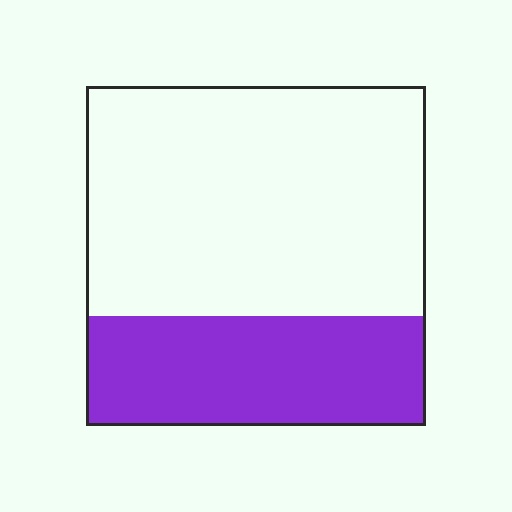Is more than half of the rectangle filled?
No.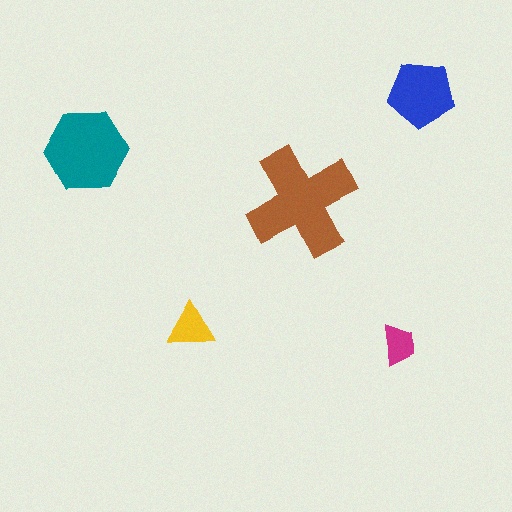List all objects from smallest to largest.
The magenta trapezoid, the yellow triangle, the blue pentagon, the teal hexagon, the brown cross.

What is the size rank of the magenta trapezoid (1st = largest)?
5th.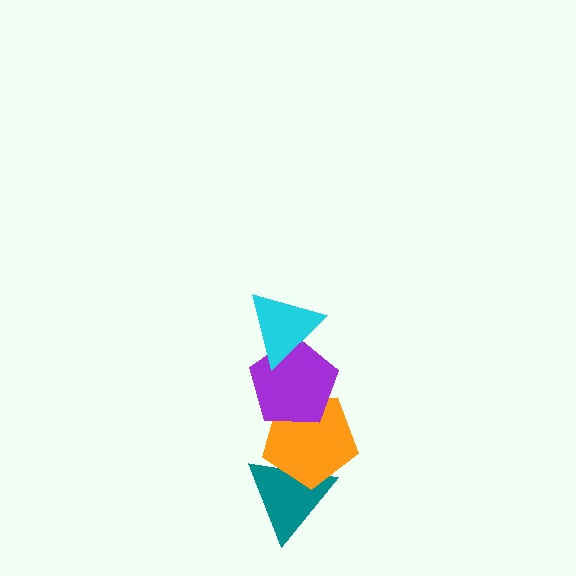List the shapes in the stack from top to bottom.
From top to bottom: the cyan triangle, the purple pentagon, the orange pentagon, the teal triangle.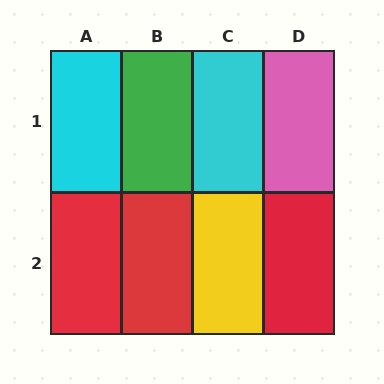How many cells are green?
1 cell is green.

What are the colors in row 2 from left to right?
Red, red, yellow, red.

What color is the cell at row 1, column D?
Pink.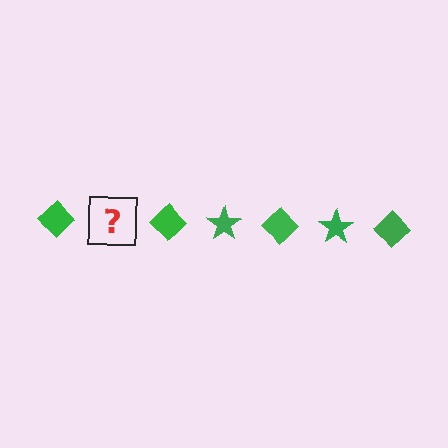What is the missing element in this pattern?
The missing element is a green star.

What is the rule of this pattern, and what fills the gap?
The rule is that the pattern cycles through diamond, star shapes in green. The gap should be filled with a green star.